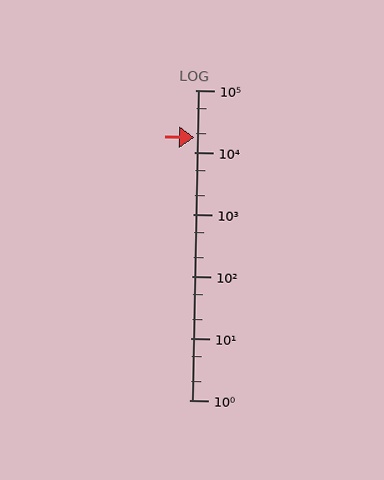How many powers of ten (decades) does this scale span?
The scale spans 5 decades, from 1 to 100000.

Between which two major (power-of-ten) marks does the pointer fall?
The pointer is between 10000 and 100000.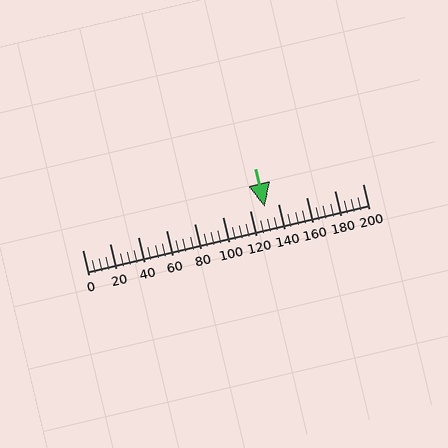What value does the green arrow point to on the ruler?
The green arrow points to approximately 130.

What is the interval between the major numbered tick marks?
The major tick marks are spaced 20 units apart.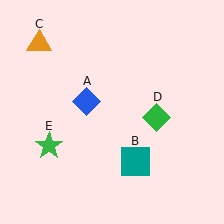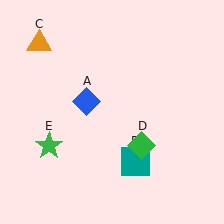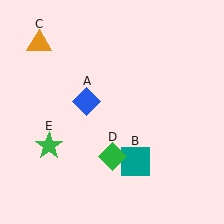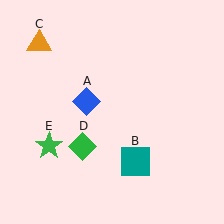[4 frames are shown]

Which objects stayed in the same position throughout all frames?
Blue diamond (object A) and teal square (object B) and orange triangle (object C) and green star (object E) remained stationary.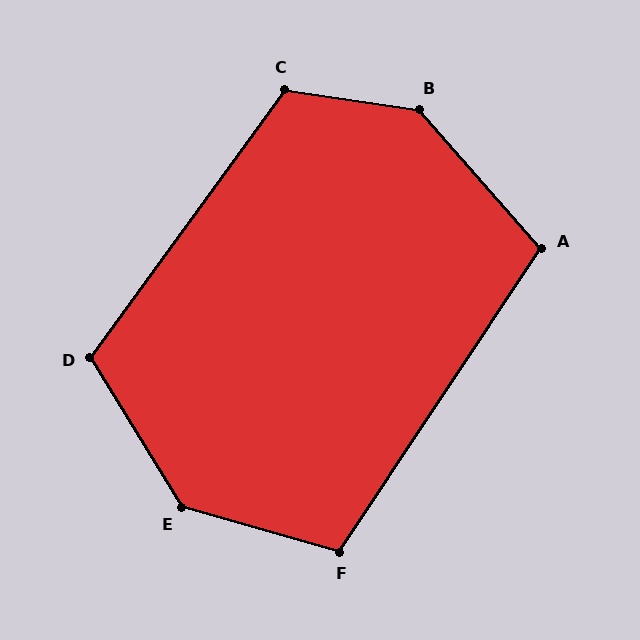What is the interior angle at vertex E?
Approximately 137 degrees (obtuse).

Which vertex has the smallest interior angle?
A, at approximately 105 degrees.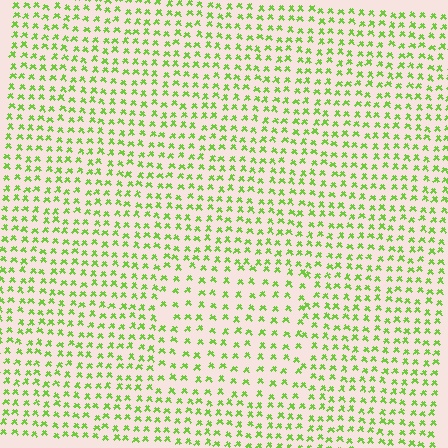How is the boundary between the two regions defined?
The boundary is defined by a change in element density (approximately 1.5x ratio). All elements are the same color, size, and shape.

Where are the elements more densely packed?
The elements are more densely packed outside the rectangle boundary.